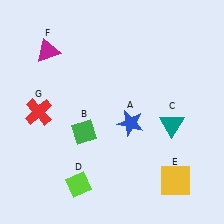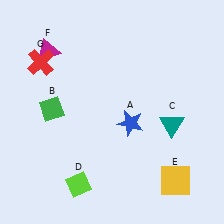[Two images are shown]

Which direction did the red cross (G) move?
The red cross (G) moved up.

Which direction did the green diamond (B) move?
The green diamond (B) moved left.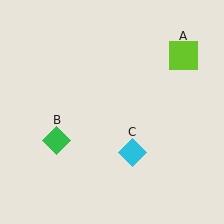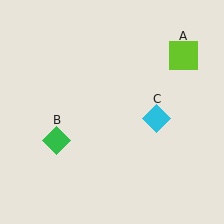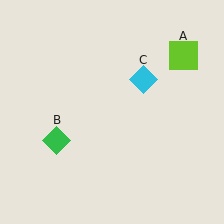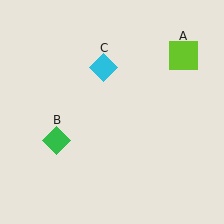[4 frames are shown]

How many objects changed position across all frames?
1 object changed position: cyan diamond (object C).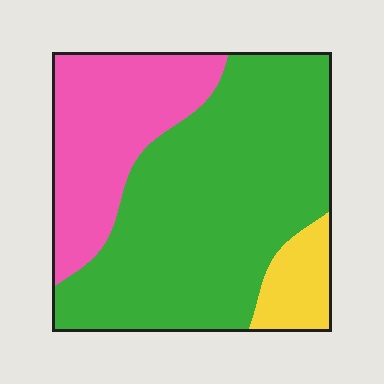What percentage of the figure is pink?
Pink takes up about one quarter (1/4) of the figure.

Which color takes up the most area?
Green, at roughly 65%.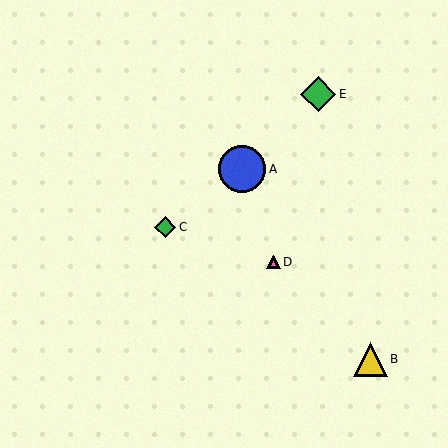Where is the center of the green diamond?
The center of the green diamond is at (165, 227).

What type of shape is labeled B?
Shape B is a yellow triangle.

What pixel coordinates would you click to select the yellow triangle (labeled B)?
Click at (370, 359) to select the yellow triangle B.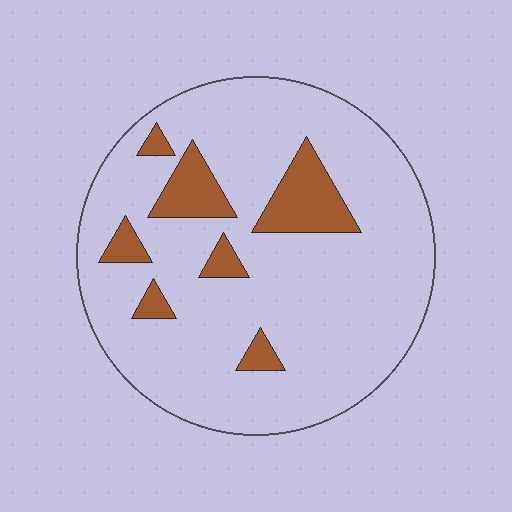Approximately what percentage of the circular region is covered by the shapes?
Approximately 15%.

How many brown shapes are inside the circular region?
7.